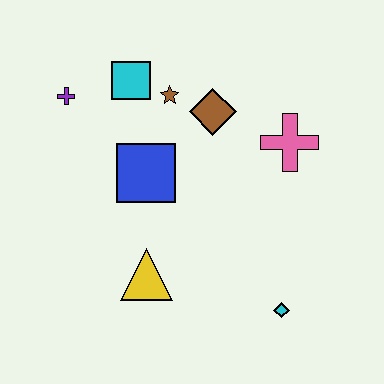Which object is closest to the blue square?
The brown star is closest to the blue square.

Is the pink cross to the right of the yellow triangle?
Yes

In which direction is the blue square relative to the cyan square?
The blue square is below the cyan square.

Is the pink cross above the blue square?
Yes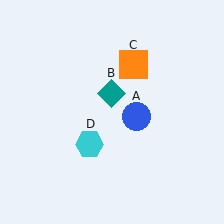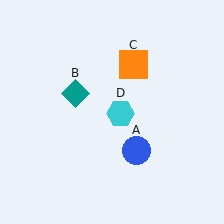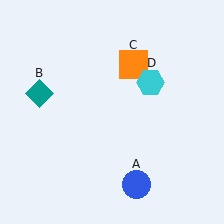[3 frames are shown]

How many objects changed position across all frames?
3 objects changed position: blue circle (object A), teal diamond (object B), cyan hexagon (object D).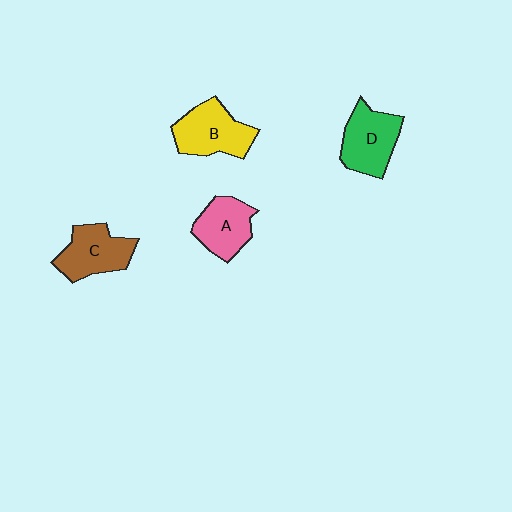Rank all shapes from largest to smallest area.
From largest to smallest: B (yellow), D (green), C (brown), A (pink).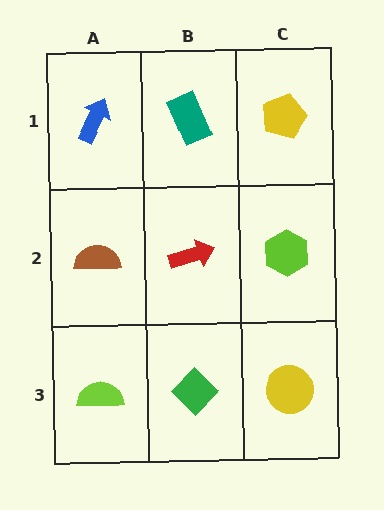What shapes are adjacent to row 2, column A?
A blue arrow (row 1, column A), a lime semicircle (row 3, column A), a red arrow (row 2, column B).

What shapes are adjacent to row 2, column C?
A yellow pentagon (row 1, column C), a yellow circle (row 3, column C), a red arrow (row 2, column B).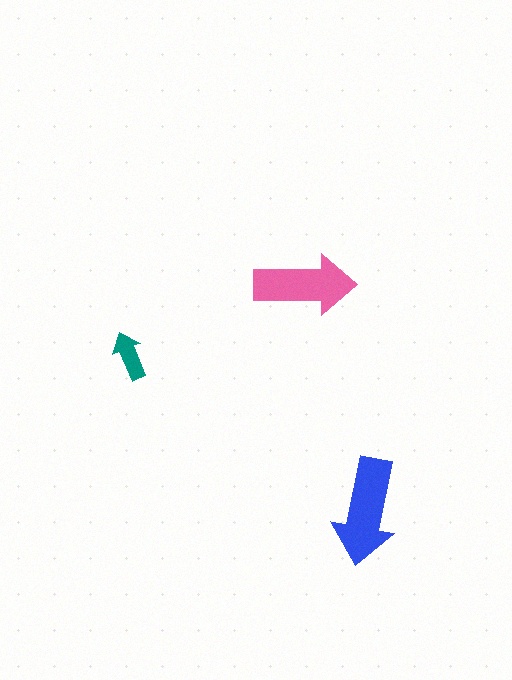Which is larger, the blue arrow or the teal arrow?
The blue one.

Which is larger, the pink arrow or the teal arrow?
The pink one.